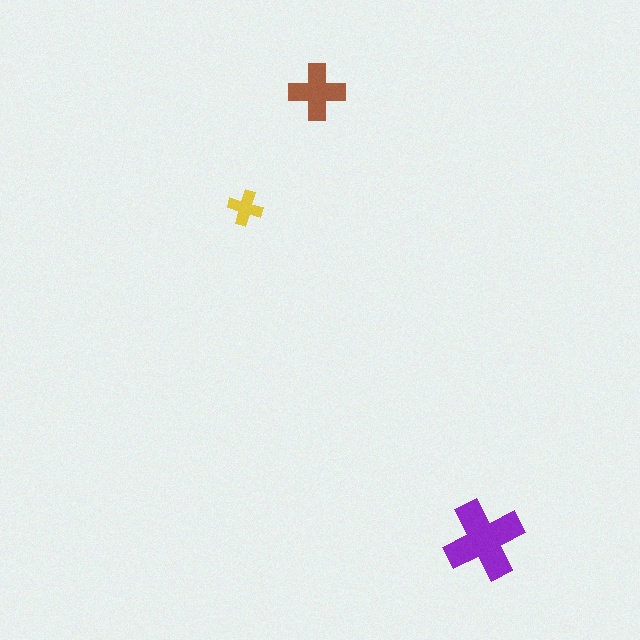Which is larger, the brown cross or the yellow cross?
The brown one.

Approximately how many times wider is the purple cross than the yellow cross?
About 2.5 times wider.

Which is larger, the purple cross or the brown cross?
The purple one.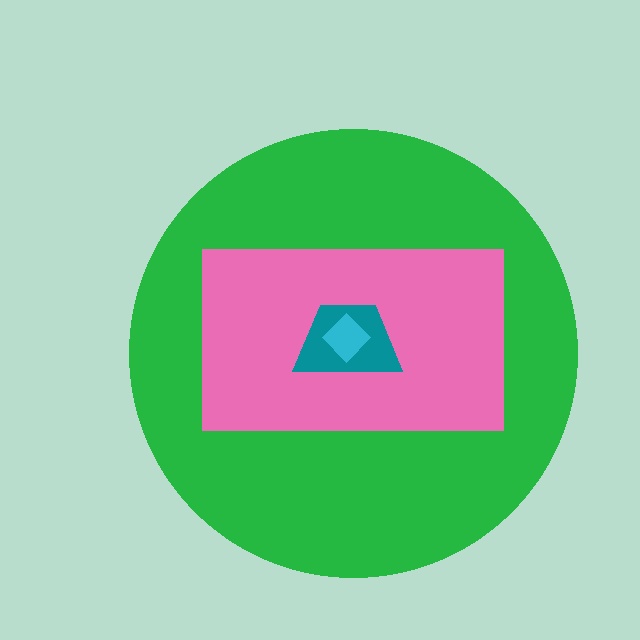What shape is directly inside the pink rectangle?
The teal trapezoid.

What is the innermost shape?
The cyan diamond.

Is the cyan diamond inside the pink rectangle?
Yes.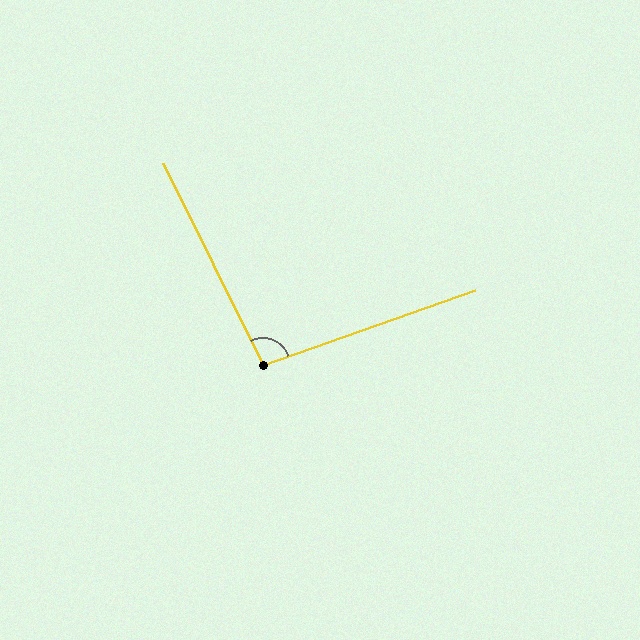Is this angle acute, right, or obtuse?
It is obtuse.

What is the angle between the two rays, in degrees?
Approximately 97 degrees.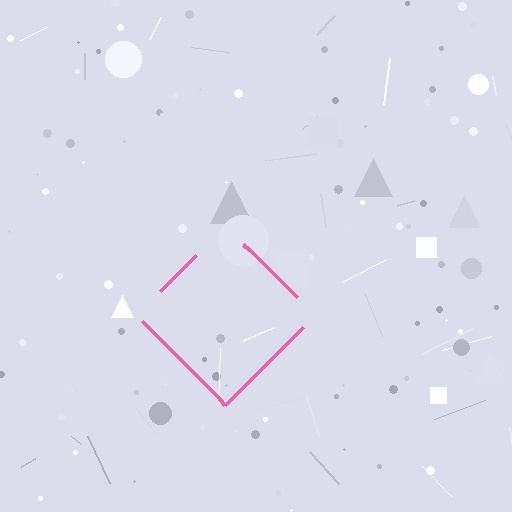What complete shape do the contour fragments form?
The contour fragments form a diamond.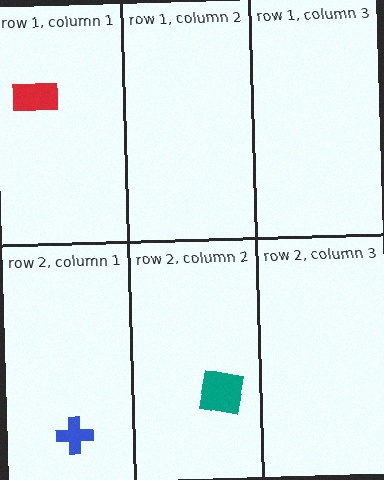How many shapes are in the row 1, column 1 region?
1.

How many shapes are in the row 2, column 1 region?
1.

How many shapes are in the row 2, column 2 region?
1.